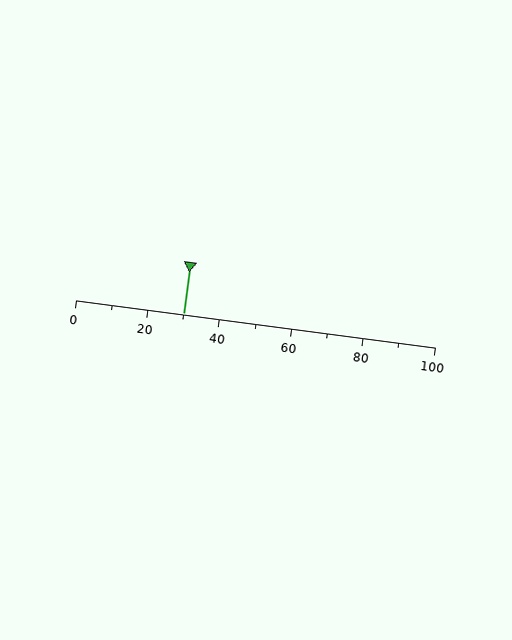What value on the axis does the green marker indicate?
The marker indicates approximately 30.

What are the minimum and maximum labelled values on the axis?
The axis runs from 0 to 100.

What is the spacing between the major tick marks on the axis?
The major ticks are spaced 20 apart.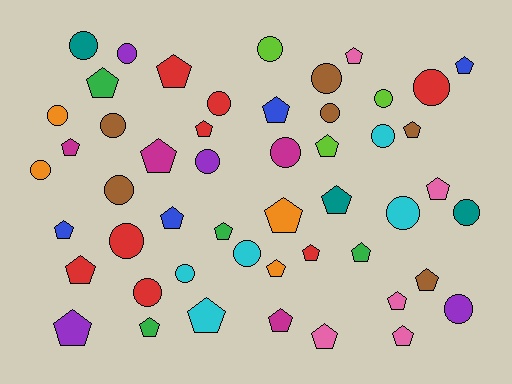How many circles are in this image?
There are 22 circles.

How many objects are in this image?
There are 50 objects.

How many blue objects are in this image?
There are 4 blue objects.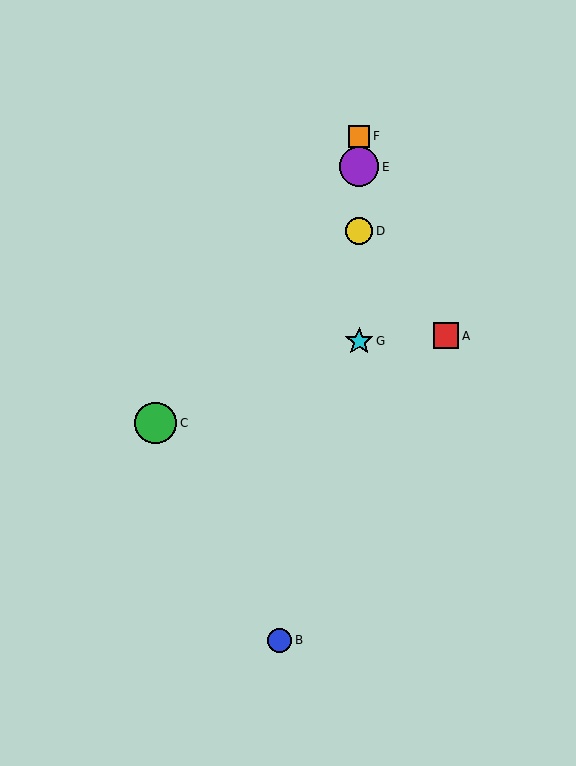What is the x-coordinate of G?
Object G is at x≈359.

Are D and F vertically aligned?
Yes, both are at x≈359.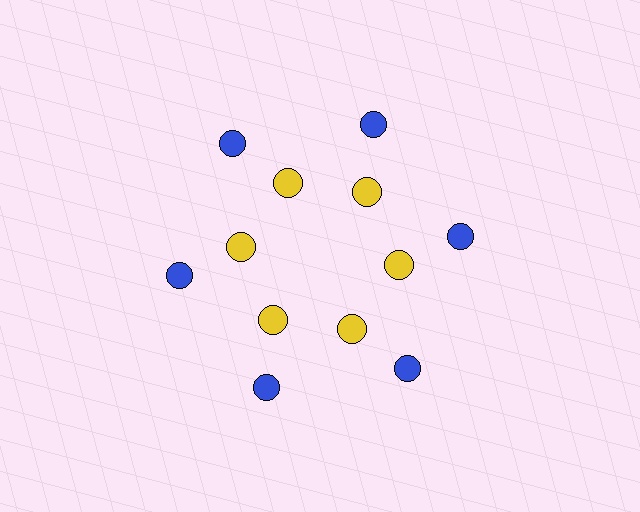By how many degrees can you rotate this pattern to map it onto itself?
The pattern maps onto itself every 60 degrees of rotation.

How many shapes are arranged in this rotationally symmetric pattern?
There are 12 shapes, arranged in 6 groups of 2.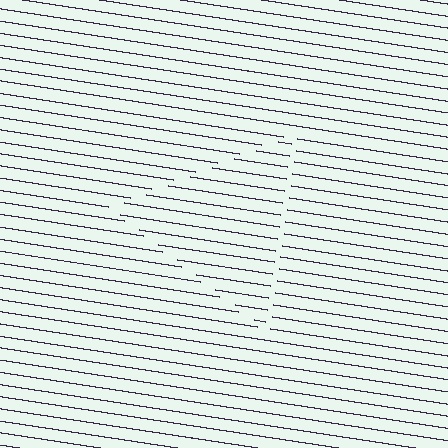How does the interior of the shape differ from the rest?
The interior of the shape contains the same grating, shifted by half a period — the contour is defined by the phase discontinuity where line-ends from the inner and outer gratings abut.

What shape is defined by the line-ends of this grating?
An illusory triangle. The interior of the shape contains the same grating, shifted by half a period — the contour is defined by the phase discontinuity where line-ends from the inner and outer gratings abut.